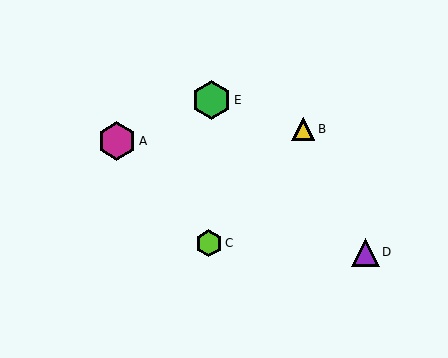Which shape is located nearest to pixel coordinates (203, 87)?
The green hexagon (labeled E) at (212, 100) is nearest to that location.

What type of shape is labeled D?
Shape D is a purple triangle.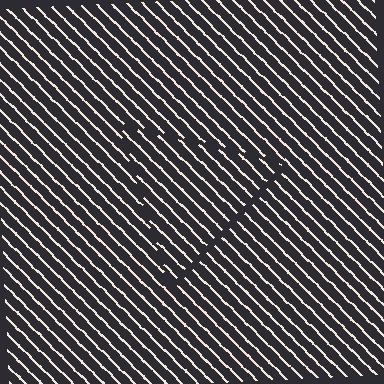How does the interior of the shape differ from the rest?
The interior of the shape contains the same grating, shifted by half a period — the contour is defined by the phase discontinuity where line-ends from the inner and outer gratings abut.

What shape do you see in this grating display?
An illusory triangle. The interior of the shape contains the same grating, shifted by half a period — the contour is defined by the phase discontinuity where line-ends from the inner and outer gratings abut.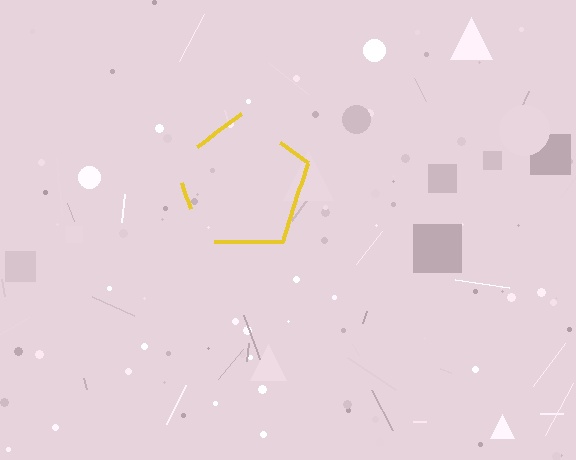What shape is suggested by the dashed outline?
The dashed outline suggests a pentagon.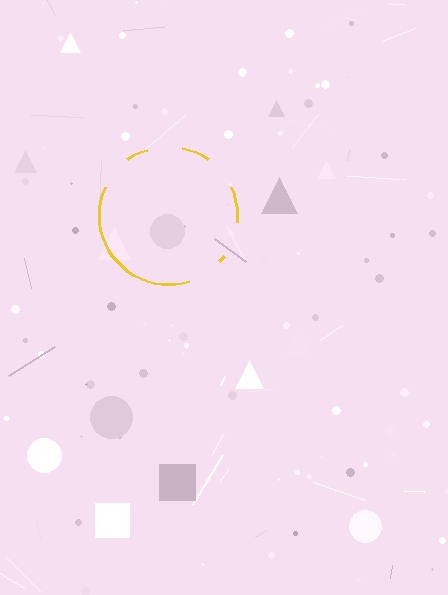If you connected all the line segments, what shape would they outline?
They would outline a circle.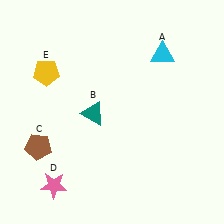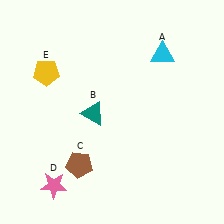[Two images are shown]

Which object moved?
The brown pentagon (C) moved right.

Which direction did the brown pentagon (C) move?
The brown pentagon (C) moved right.